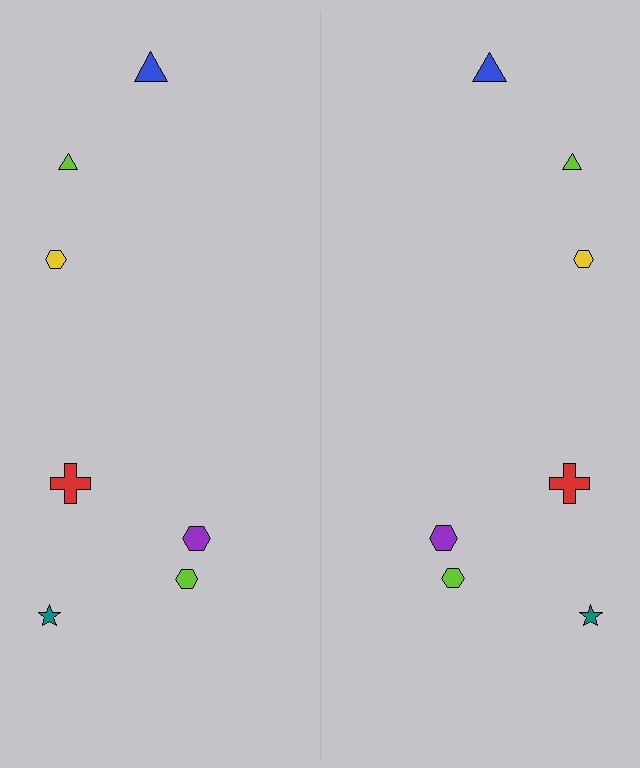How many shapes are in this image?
There are 14 shapes in this image.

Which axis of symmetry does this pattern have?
The pattern has a vertical axis of symmetry running through the center of the image.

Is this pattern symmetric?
Yes, this pattern has bilateral (reflection) symmetry.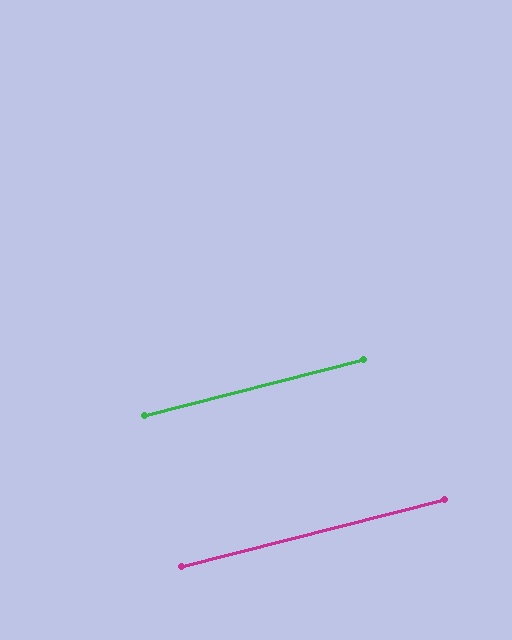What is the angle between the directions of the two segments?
Approximately 0 degrees.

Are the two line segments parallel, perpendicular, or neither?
Parallel — their directions differ by only 0.2°.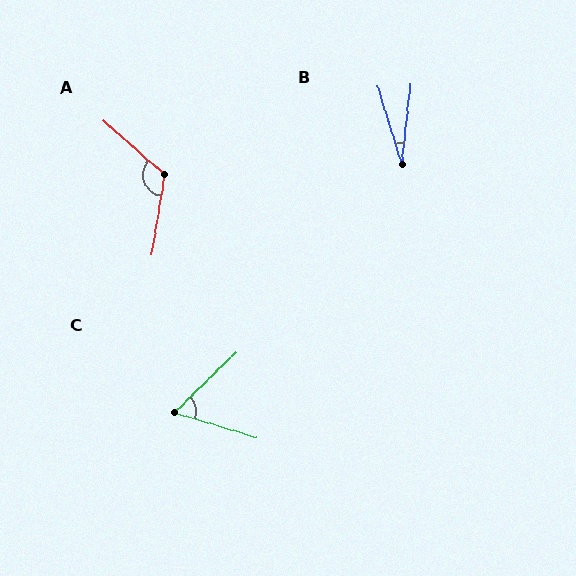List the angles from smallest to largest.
B (23°), C (61°), A (122°).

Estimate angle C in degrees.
Approximately 61 degrees.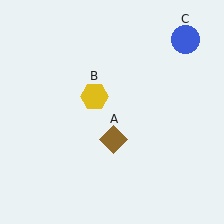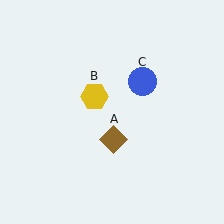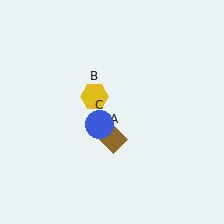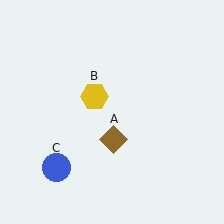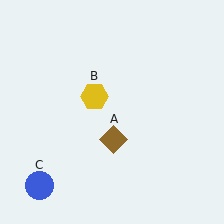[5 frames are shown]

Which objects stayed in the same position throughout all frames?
Brown diamond (object A) and yellow hexagon (object B) remained stationary.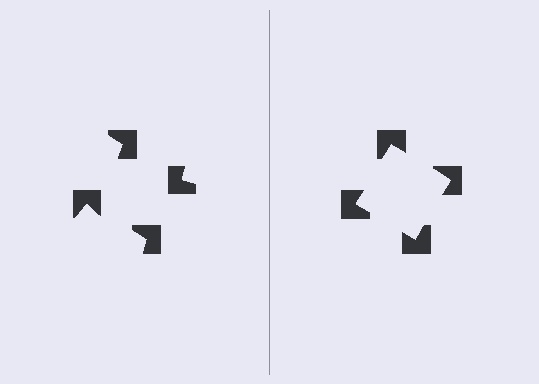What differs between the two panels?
The notched squares are positioned identically on both sides; only the wedge orientations differ. On the right they align to a square; on the left they are misaligned.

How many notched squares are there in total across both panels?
8 — 4 on each side.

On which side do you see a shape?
An illusory square appears on the right side. On the left side the wedge cuts are rotated, so no coherent shape forms.